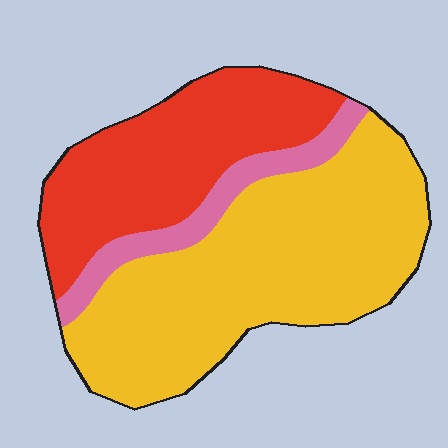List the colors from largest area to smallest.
From largest to smallest: yellow, red, pink.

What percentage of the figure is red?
Red covers around 35% of the figure.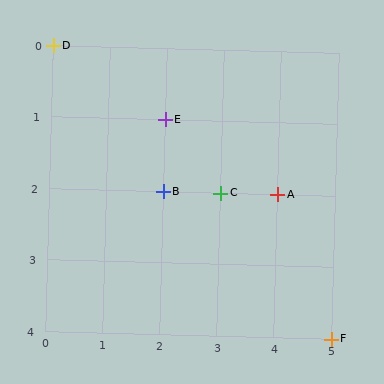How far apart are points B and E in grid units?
Points B and E are 1 row apart.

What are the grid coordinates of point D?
Point D is at grid coordinates (0, 0).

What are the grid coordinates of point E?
Point E is at grid coordinates (2, 1).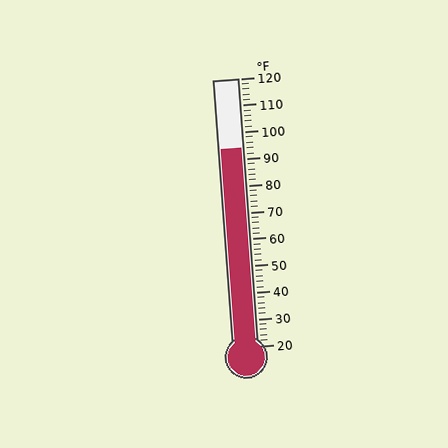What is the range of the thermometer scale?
The thermometer scale ranges from 20°F to 120°F.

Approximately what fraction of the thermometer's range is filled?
The thermometer is filled to approximately 75% of its range.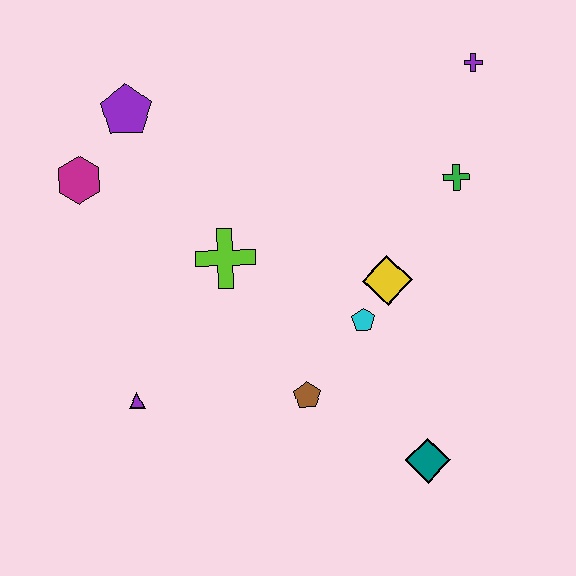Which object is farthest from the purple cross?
The purple triangle is farthest from the purple cross.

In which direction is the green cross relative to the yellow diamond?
The green cross is above the yellow diamond.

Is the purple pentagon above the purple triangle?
Yes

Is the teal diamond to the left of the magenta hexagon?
No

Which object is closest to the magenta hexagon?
The purple pentagon is closest to the magenta hexagon.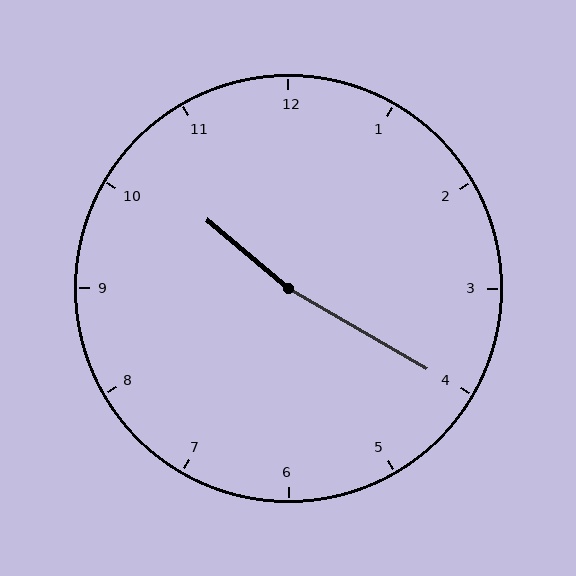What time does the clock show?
10:20.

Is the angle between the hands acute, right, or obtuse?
It is obtuse.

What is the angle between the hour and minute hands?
Approximately 170 degrees.